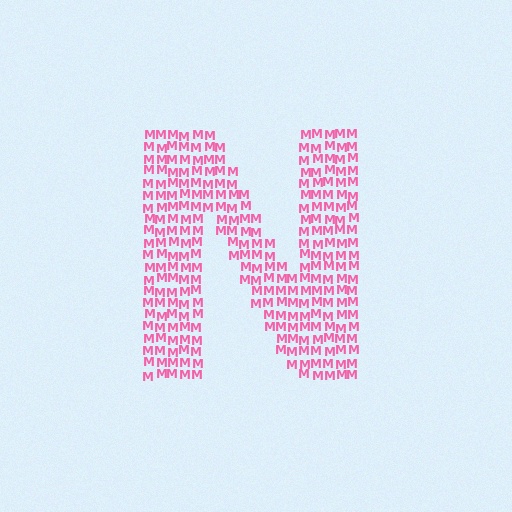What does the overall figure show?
The overall figure shows the letter N.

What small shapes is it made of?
It is made of small letter M's.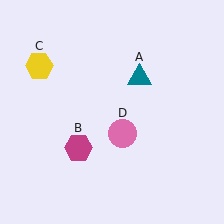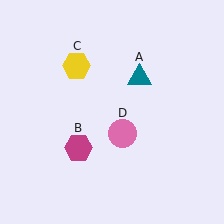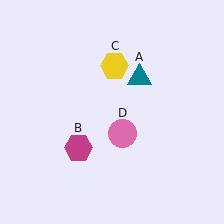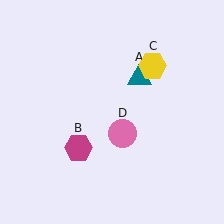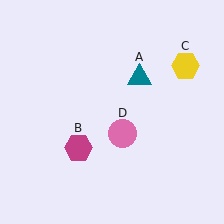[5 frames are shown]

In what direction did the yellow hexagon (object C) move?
The yellow hexagon (object C) moved right.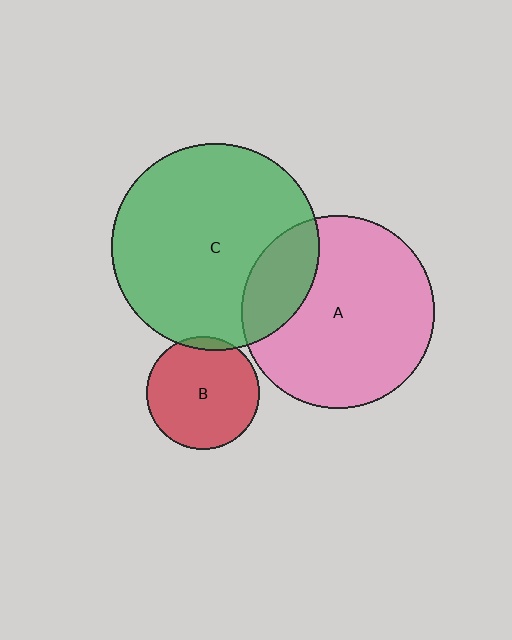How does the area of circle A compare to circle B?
Approximately 2.9 times.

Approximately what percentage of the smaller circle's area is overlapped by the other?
Approximately 5%.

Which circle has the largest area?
Circle C (green).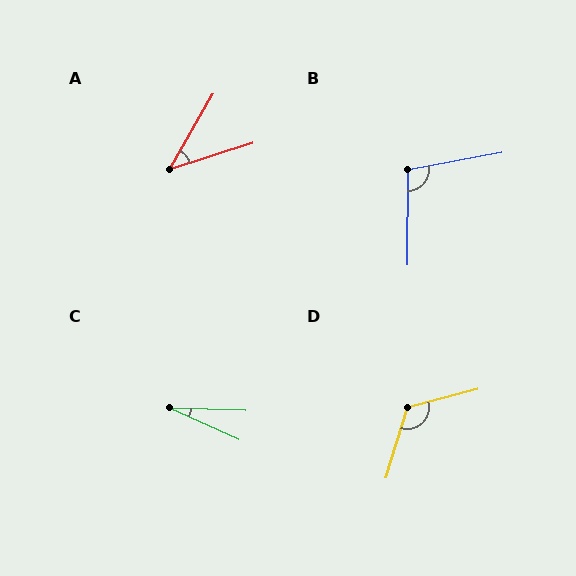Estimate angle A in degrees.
Approximately 43 degrees.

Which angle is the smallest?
C, at approximately 23 degrees.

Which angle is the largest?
D, at approximately 122 degrees.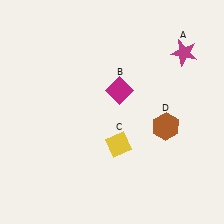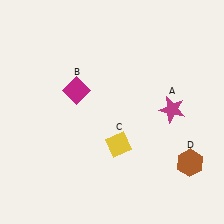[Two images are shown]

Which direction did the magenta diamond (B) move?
The magenta diamond (B) moved left.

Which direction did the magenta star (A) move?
The magenta star (A) moved down.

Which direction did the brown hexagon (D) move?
The brown hexagon (D) moved down.